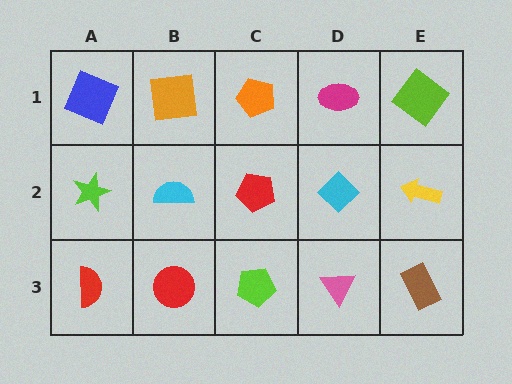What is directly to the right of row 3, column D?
A brown rectangle.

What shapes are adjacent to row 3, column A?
A lime star (row 2, column A), a red circle (row 3, column B).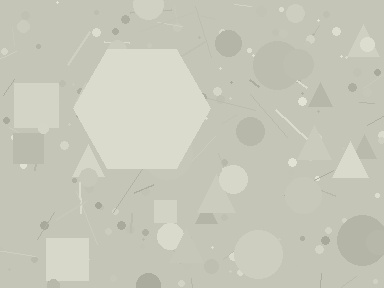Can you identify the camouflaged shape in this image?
The camouflaged shape is a hexagon.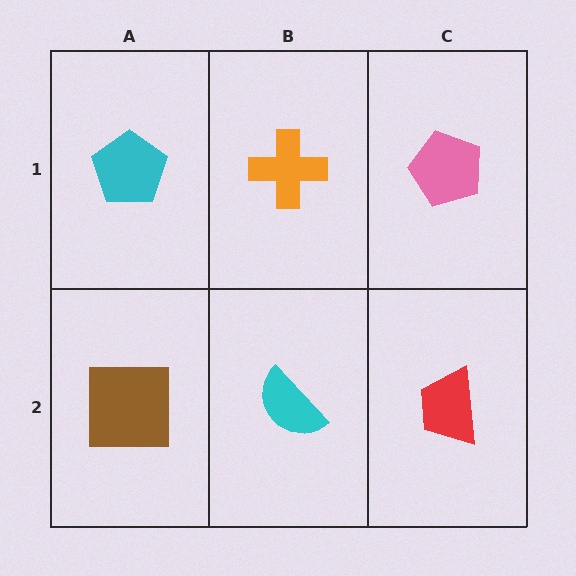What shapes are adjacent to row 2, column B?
An orange cross (row 1, column B), a brown square (row 2, column A), a red trapezoid (row 2, column C).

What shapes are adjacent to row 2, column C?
A pink pentagon (row 1, column C), a cyan semicircle (row 2, column B).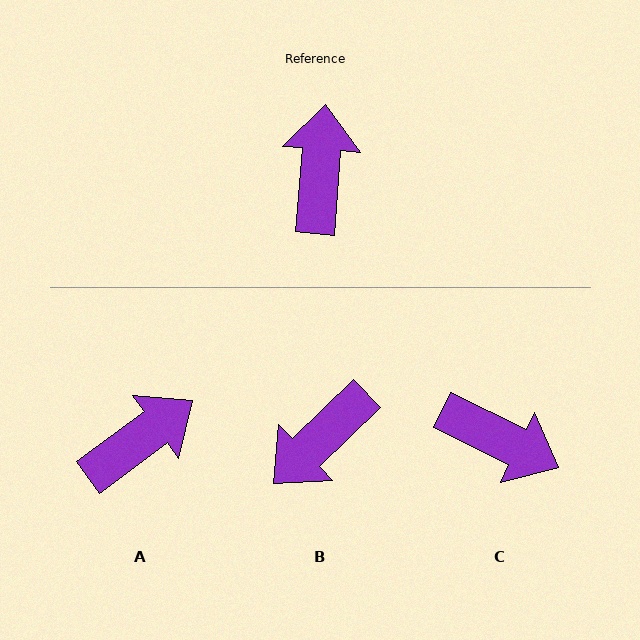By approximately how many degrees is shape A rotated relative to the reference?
Approximately 49 degrees clockwise.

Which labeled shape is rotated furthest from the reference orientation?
B, about 138 degrees away.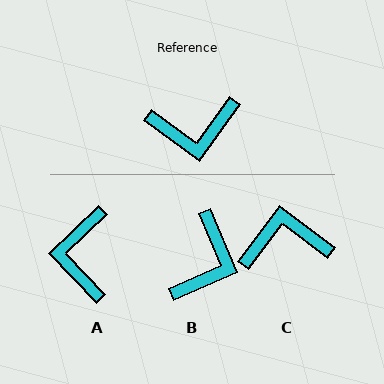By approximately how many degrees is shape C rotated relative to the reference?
Approximately 179 degrees counter-clockwise.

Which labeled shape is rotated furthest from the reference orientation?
C, about 179 degrees away.